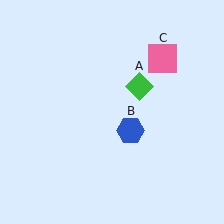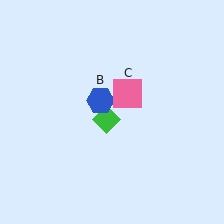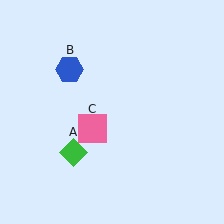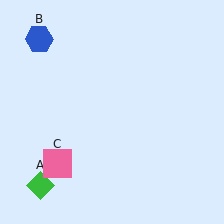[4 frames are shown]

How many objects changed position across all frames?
3 objects changed position: green diamond (object A), blue hexagon (object B), pink square (object C).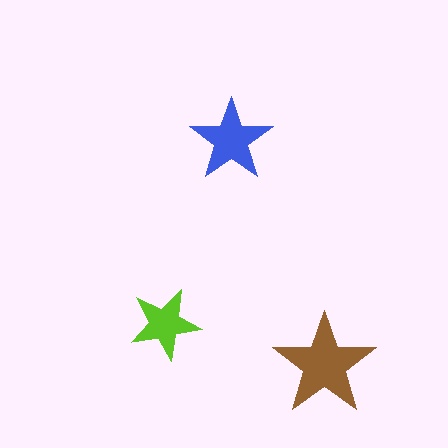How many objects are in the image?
There are 3 objects in the image.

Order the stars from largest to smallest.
the brown one, the blue one, the lime one.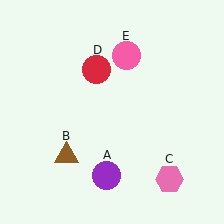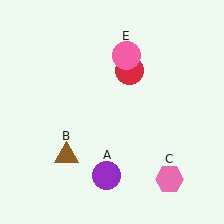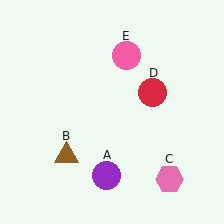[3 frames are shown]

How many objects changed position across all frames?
1 object changed position: red circle (object D).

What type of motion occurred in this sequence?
The red circle (object D) rotated clockwise around the center of the scene.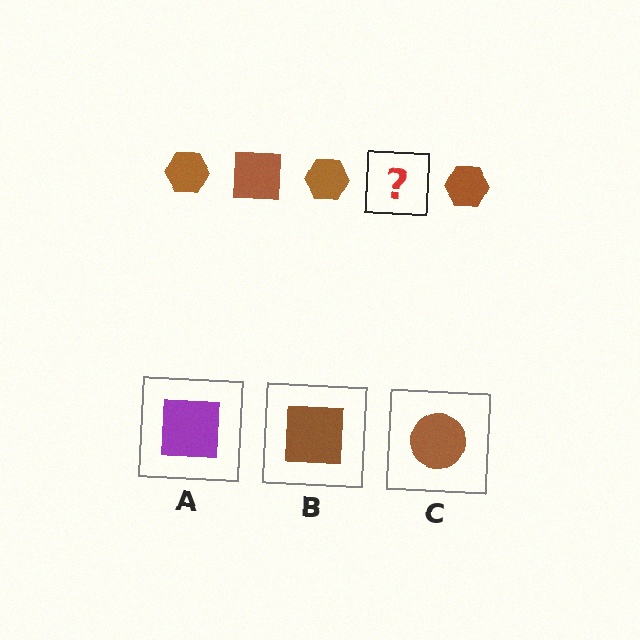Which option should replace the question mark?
Option B.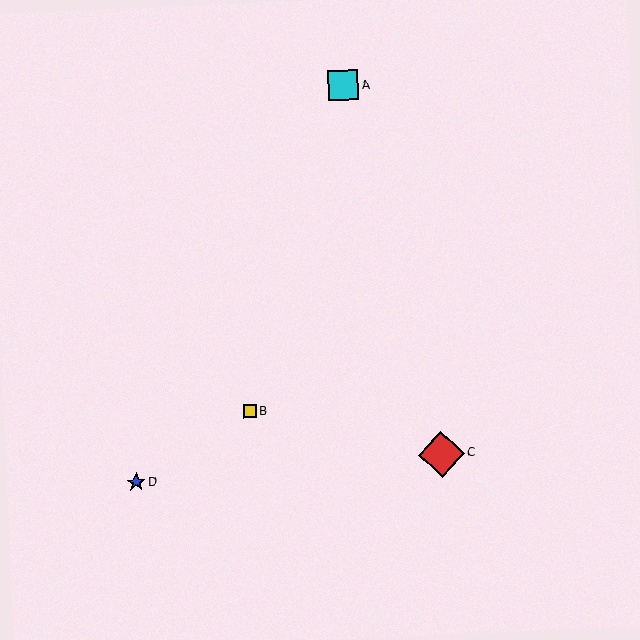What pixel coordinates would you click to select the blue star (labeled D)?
Click at (136, 482) to select the blue star D.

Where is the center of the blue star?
The center of the blue star is at (136, 482).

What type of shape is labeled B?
Shape B is a yellow square.